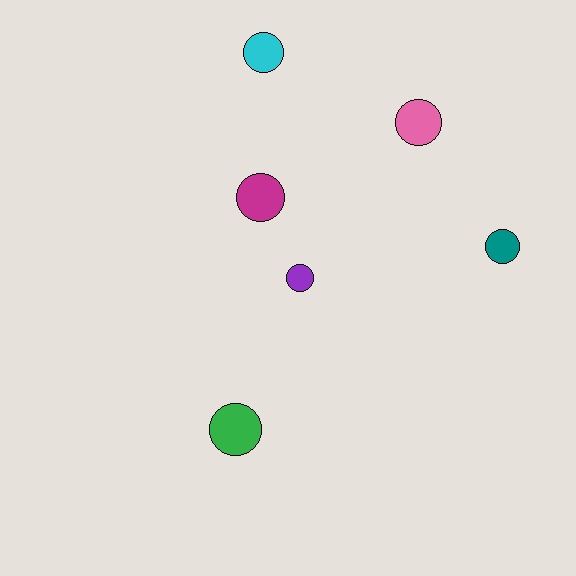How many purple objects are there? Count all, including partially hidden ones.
There is 1 purple object.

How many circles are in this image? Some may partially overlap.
There are 6 circles.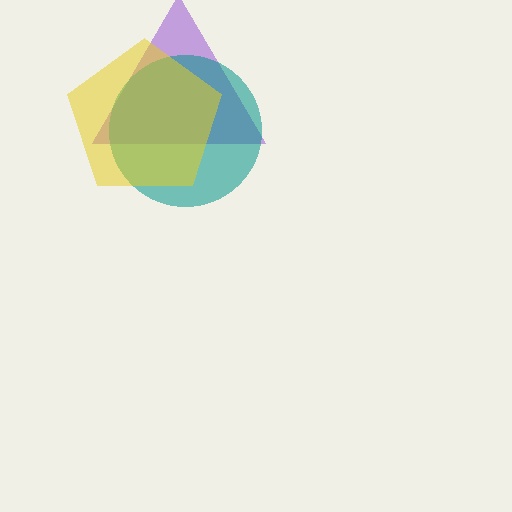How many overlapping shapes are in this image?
There are 3 overlapping shapes in the image.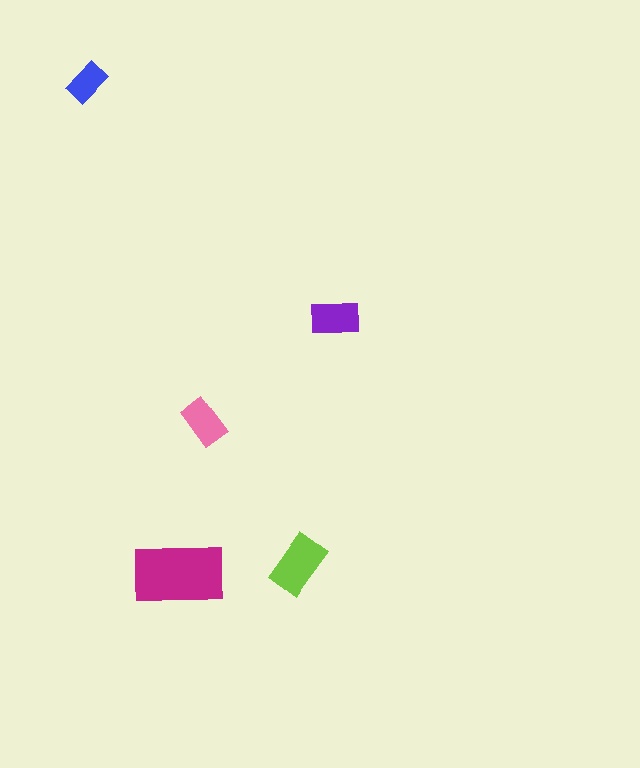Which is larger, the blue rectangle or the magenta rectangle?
The magenta one.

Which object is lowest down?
The magenta rectangle is bottommost.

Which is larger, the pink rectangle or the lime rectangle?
The lime one.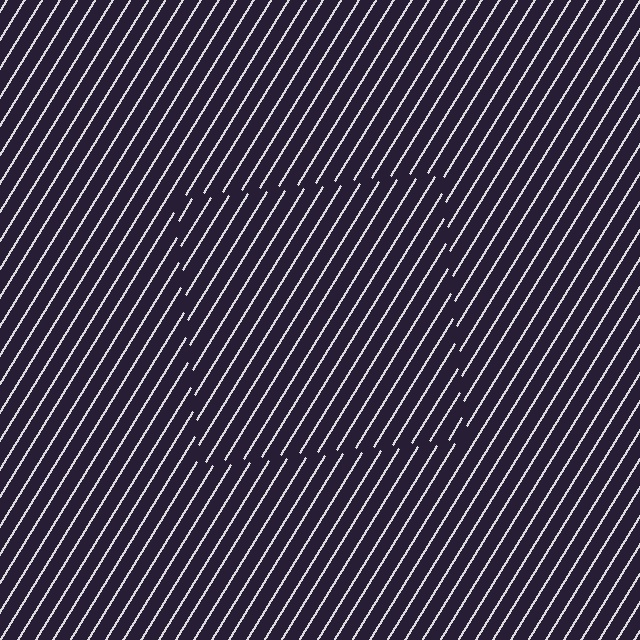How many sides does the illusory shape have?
4 sides — the line-ends trace a square.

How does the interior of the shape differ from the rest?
The interior of the shape contains the same grating, shifted by half a period — the contour is defined by the phase discontinuity where line-ends from the inner and outer gratings abut.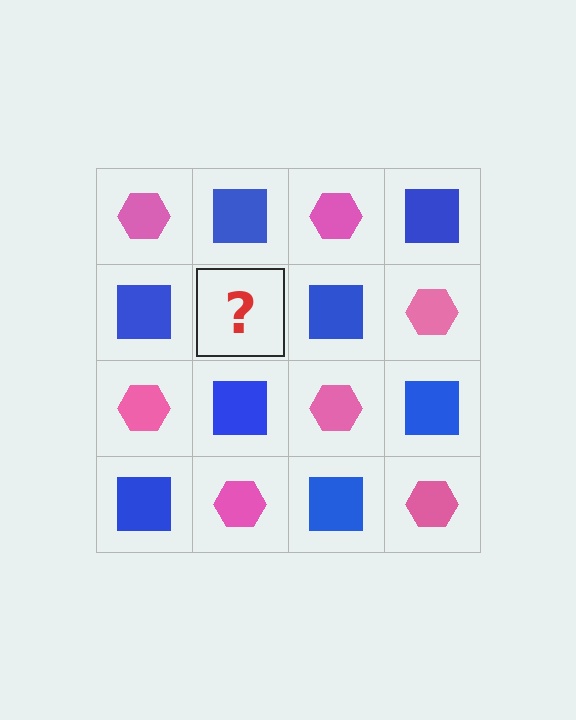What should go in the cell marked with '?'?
The missing cell should contain a pink hexagon.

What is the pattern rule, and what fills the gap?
The rule is that it alternates pink hexagon and blue square in a checkerboard pattern. The gap should be filled with a pink hexagon.